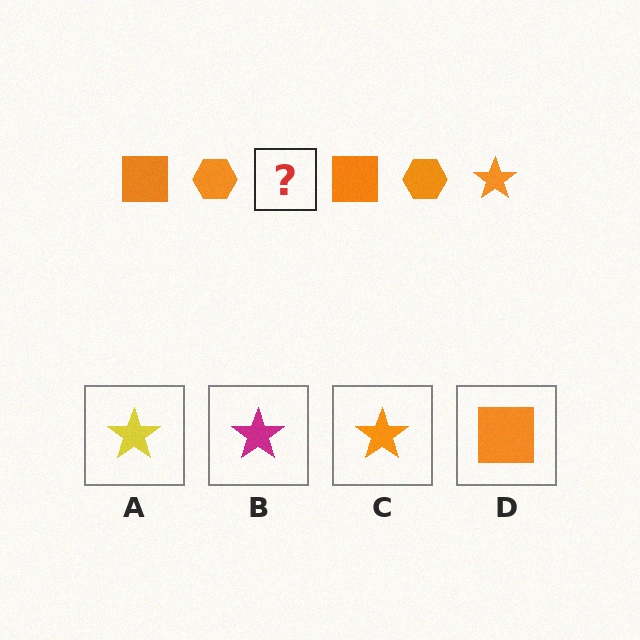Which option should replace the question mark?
Option C.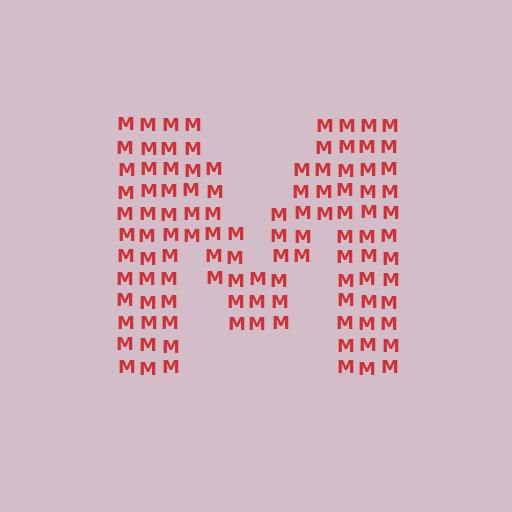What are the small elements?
The small elements are letter M's.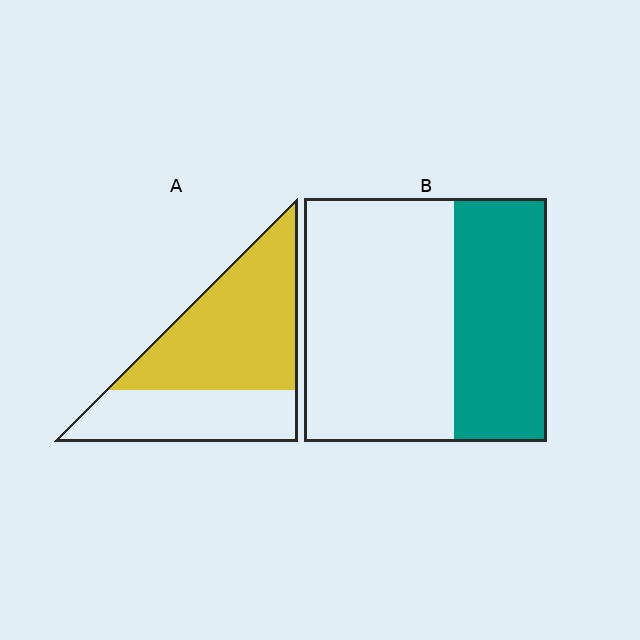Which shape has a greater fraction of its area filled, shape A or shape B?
Shape A.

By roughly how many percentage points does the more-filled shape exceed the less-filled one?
By roughly 25 percentage points (A over B).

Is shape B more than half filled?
No.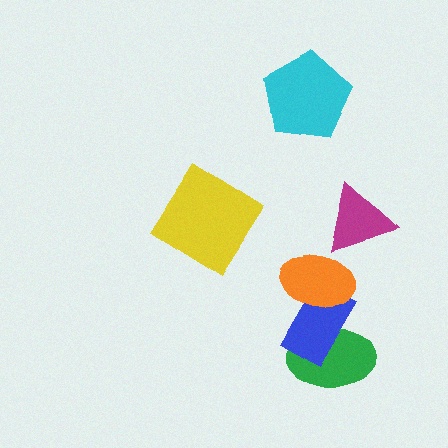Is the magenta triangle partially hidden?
No, no other shape covers it.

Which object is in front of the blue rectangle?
The orange ellipse is in front of the blue rectangle.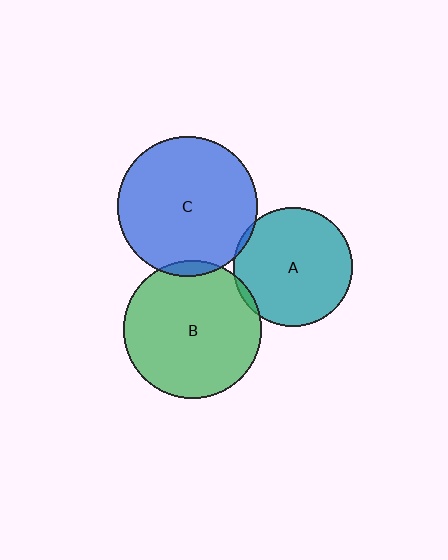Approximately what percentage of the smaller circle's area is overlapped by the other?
Approximately 5%.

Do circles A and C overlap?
Yes.